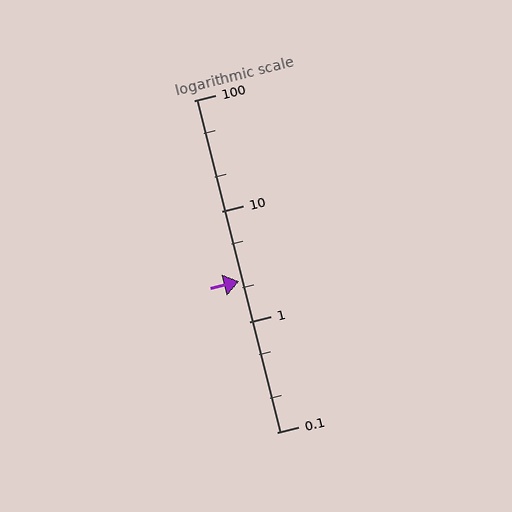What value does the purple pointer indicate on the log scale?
The pointer indicates approximately 2.3.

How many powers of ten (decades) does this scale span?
The scale spans 3 decades, from 0.1 to 100.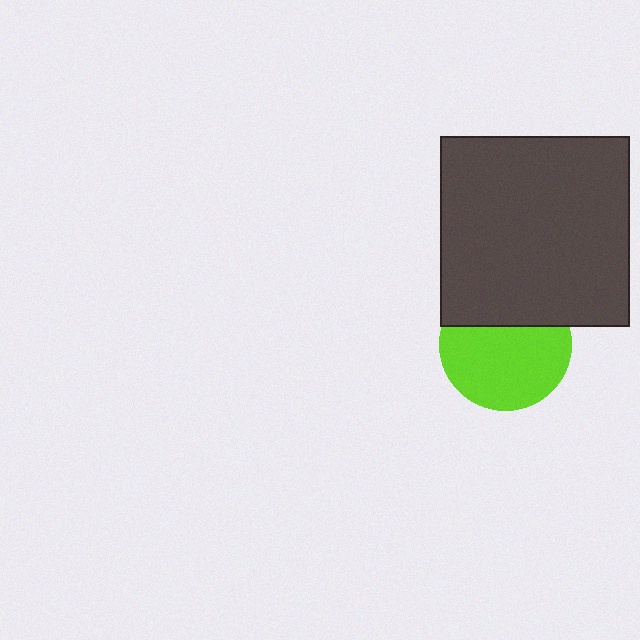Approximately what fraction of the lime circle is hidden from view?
Roughly 34% of the lime circle is hidden behind the dark gray square.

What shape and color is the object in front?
The object in front is a dark gray square.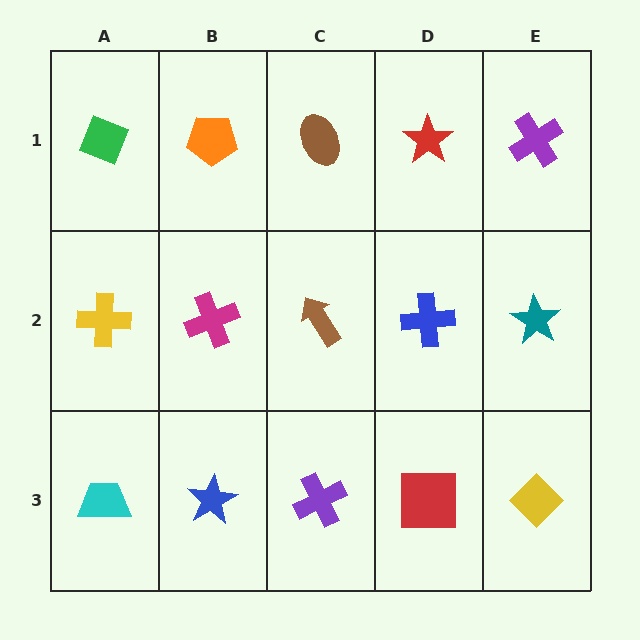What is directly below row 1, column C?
A brown arrow.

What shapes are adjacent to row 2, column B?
An orange pentagon (row 1, column B), a blue star (row 3, column B), a yellow cross (row 2, column A), a brown arrow (row 2, column C).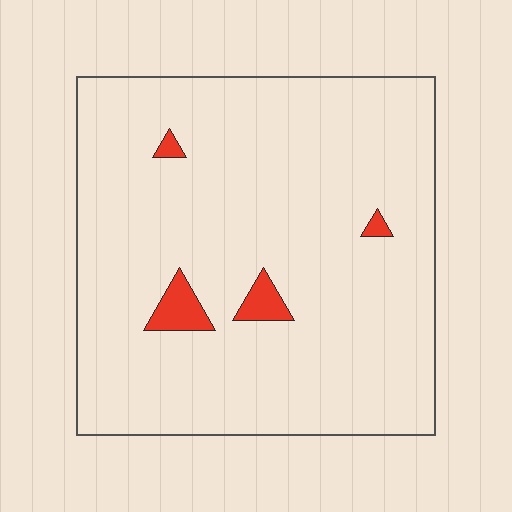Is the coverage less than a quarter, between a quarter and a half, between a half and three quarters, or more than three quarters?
Less than a quarter.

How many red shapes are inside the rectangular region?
4.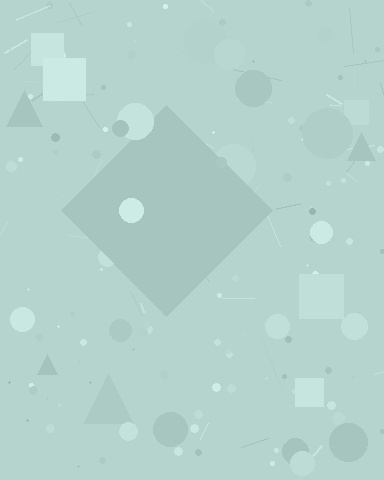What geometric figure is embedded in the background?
A diamond is embedded in the background.